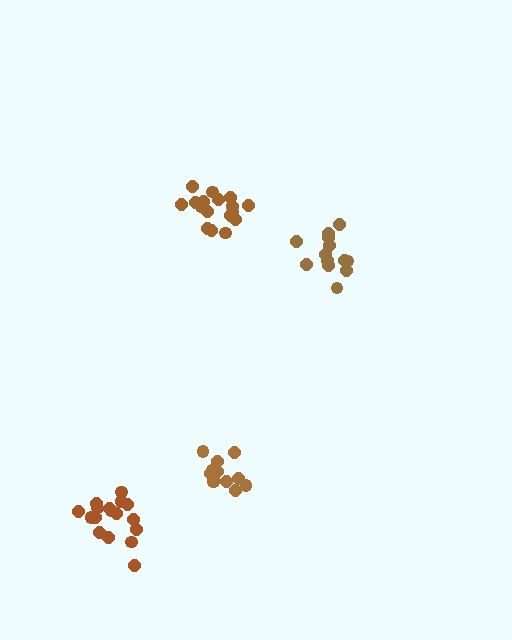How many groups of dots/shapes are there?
There are 4 groups.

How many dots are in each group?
Group 1: 17 dots, Group 2: 12 dots, Group 3: 13 dots, Group 4: 17 dots (59 total).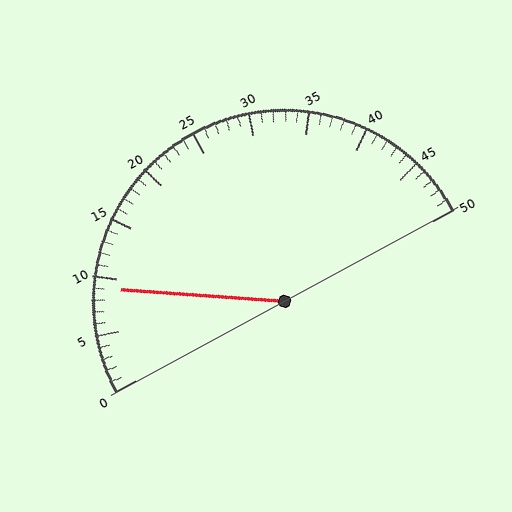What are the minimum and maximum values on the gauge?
The gauge ranges from 0 to 50.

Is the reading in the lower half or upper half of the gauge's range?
The reading is in the lower half of the range (0 to 50).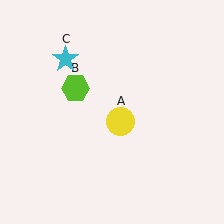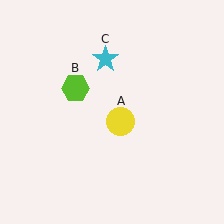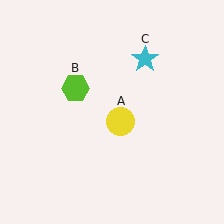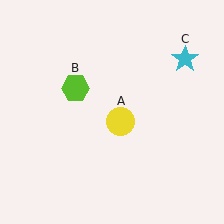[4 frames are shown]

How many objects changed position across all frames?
1 object changed position: cyan star (object C).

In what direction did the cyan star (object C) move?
The cyan star (object C) moved right.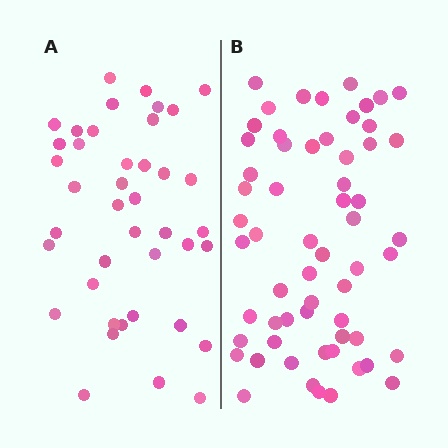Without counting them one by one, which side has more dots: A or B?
Region B (the right region) has more dots.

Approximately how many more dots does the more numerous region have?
Region B has approximately 20 more dots than region A.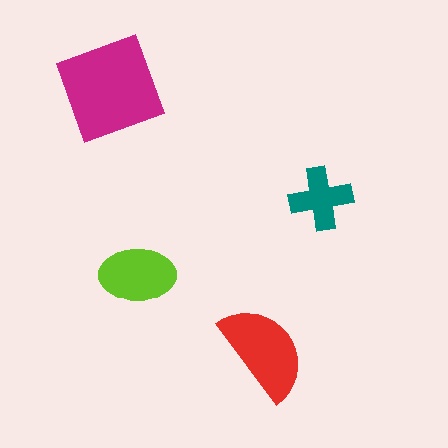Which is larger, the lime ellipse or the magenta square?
The magenta square.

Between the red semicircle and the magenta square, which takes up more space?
The magenta square.